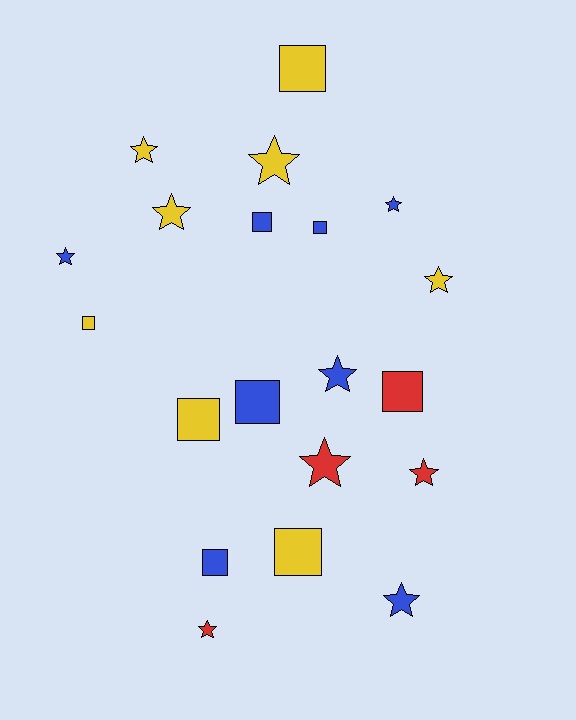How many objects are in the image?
There are 20 objects.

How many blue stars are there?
There are 4 blue stars.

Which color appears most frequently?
Blue, with 8 objects.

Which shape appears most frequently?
Star, with 11 objects.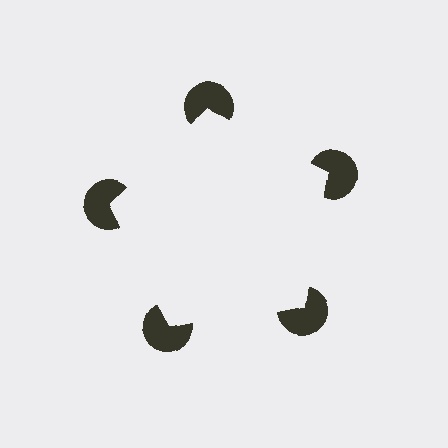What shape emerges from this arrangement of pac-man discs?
An illusory pentagon — its edges are inferred from the aligned wedge cuts in the pac-man discs, not physically drawn.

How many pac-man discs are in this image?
There are 5 — one at each vertex of the illusory pentagon.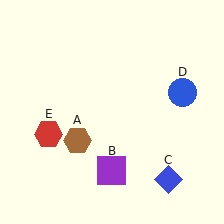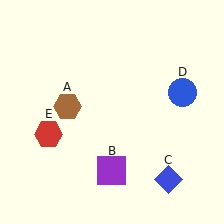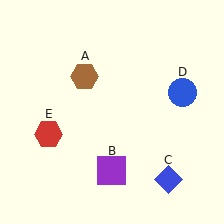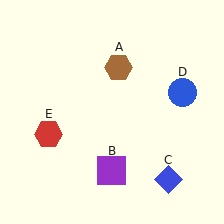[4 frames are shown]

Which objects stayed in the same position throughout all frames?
Purple square (object B) and blue diamond (object C) and blue circle (object D) and red hexagon (object E) remained stationary.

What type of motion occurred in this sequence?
The brown hexagon (object A) rotated clockwise around the center of the scene.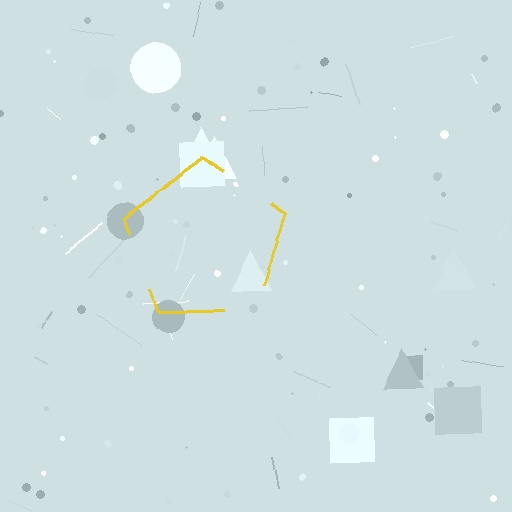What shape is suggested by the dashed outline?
The dashed outline suggests a pentagon.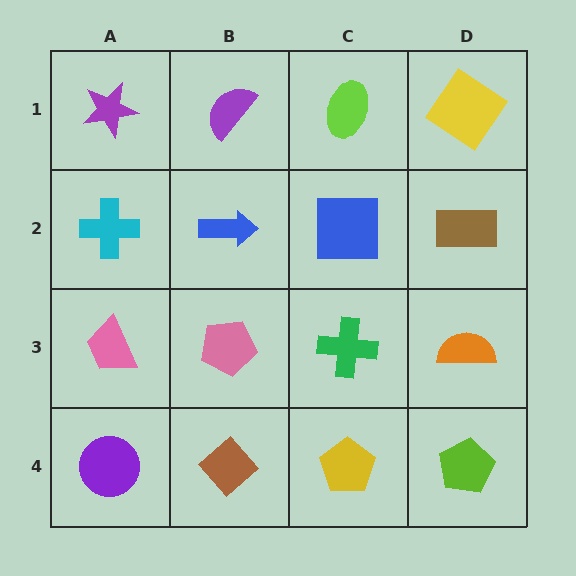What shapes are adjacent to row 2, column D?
A yellow diamond (row 1, column D), an orange semicircle (row 3, column D), a blue square (row 2, column C).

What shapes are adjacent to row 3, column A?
A cyan cross (row 2, column A), a purple circle (row 4, column A), a pink pentagon (row 3, column B).